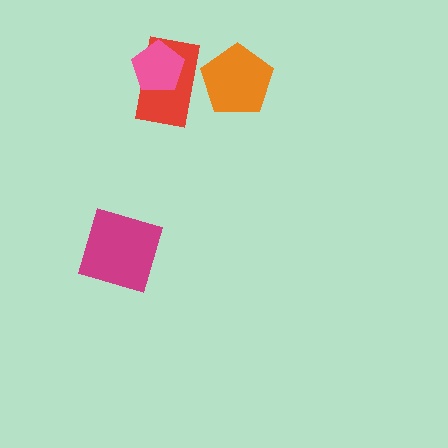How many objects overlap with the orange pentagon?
1 object overlaps with the orange pentagon.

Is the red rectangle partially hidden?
Yes, it is partially covered by another shape.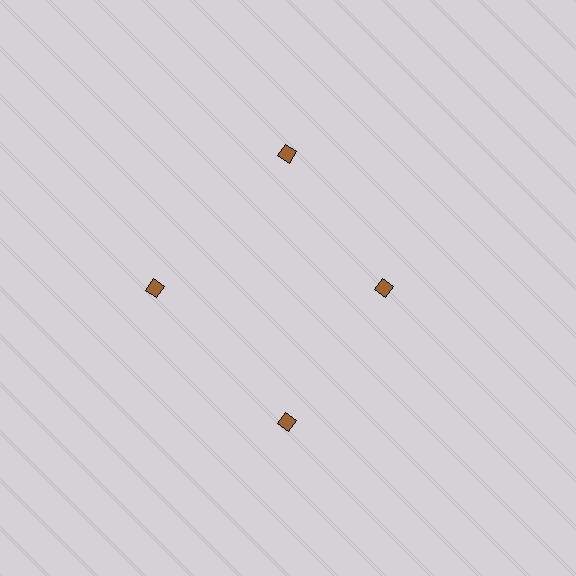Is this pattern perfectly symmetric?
No. The 4 brown diamonds are arranged in a ring, but one element near the 3 o'clock position is pulled inward toward the center, breaking the 4-fold rotational symmetry.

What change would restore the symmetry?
The symmetry would be restored by moving it outward, back onto the ring so that all 4 diamonds sit at equal angles and equal distance from the center.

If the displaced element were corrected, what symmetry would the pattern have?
It would have 4-fold rotational symmetry — the pattern would map onto itself every 90 degrees.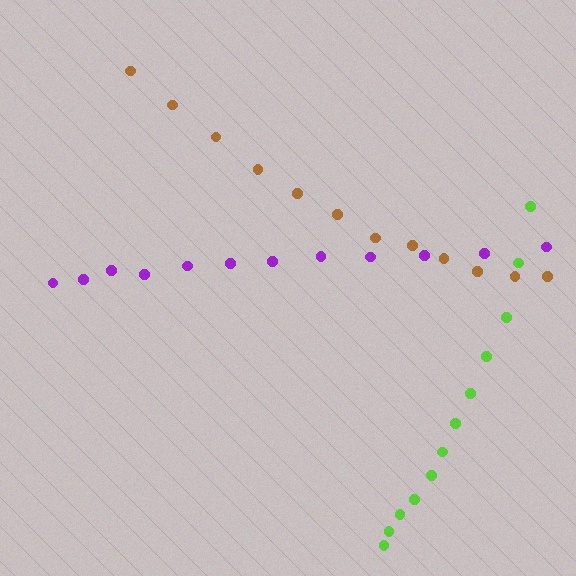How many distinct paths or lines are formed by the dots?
There are 3 distinct paths.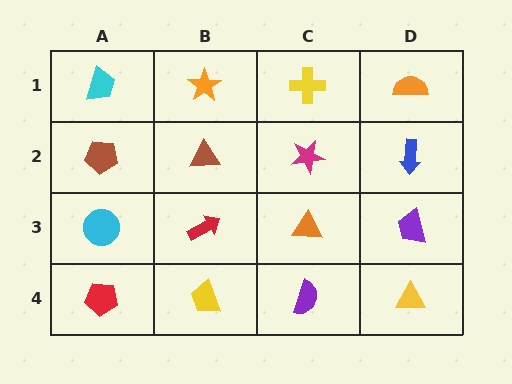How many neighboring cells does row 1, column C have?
3.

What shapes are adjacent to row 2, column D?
An orange semicircle (row 1, column D), a purple trapezoid (row 3, column D), a magenta star (row 2, column C).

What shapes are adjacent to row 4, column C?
An orange triangle (row 3, column C), a yellow trapezoid (row 4, column B), a yellow triangle (row 4, column D).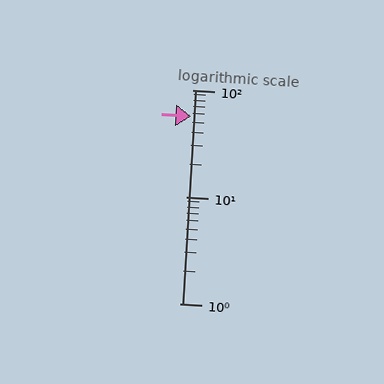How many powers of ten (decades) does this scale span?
The scale spans 2 decades, from 1 to 100.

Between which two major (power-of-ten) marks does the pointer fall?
The pointer is between 10 and 100.